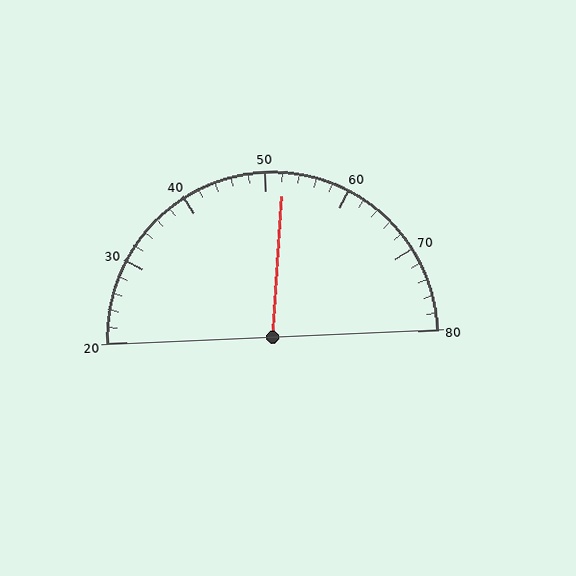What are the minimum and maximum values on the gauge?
The gauge ranges from 20 to 80.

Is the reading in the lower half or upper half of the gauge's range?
The reading is in the upper half of the range (20 to 80).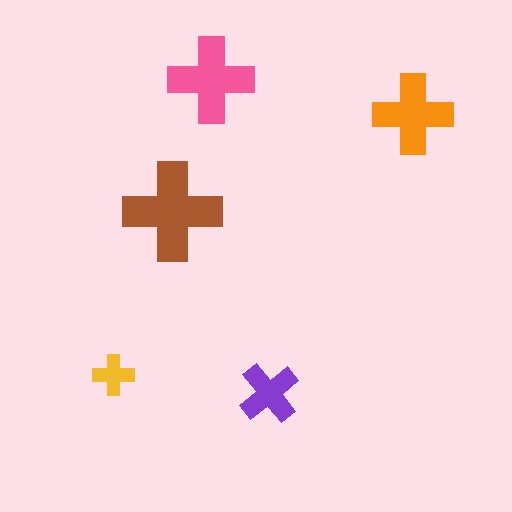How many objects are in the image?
There are 5 objects in the image.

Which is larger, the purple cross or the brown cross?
The brown one.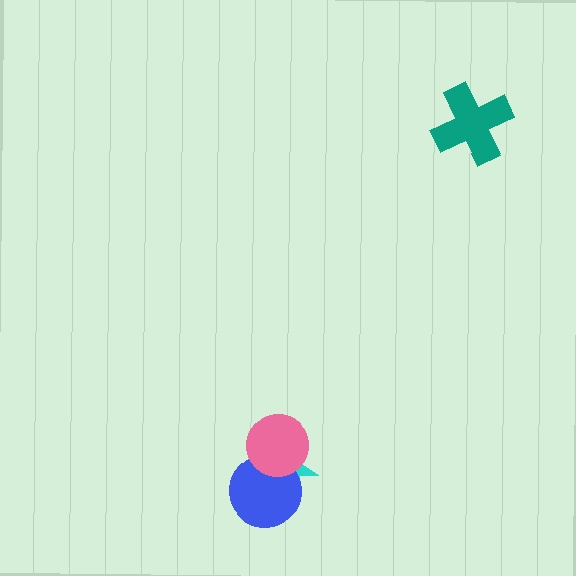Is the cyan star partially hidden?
Yes, it is partially covered by another shape.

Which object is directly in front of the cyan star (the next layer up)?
The blue circle is directly in front of the cyan star.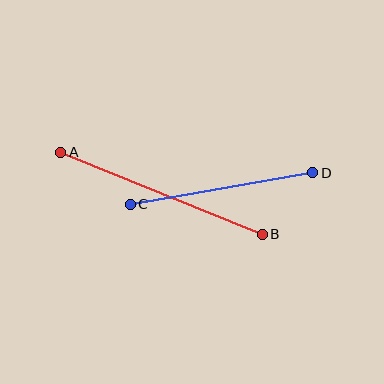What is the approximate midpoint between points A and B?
The midpoint is at approximately (162, 193) pixels.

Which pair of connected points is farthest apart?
Points A and B are farthest apart.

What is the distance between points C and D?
The distance is approximately 185 pixels.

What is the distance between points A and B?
The distance is approximately 218 pixels.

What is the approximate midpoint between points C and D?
The midpoint is at approximately (221, 189) pixels.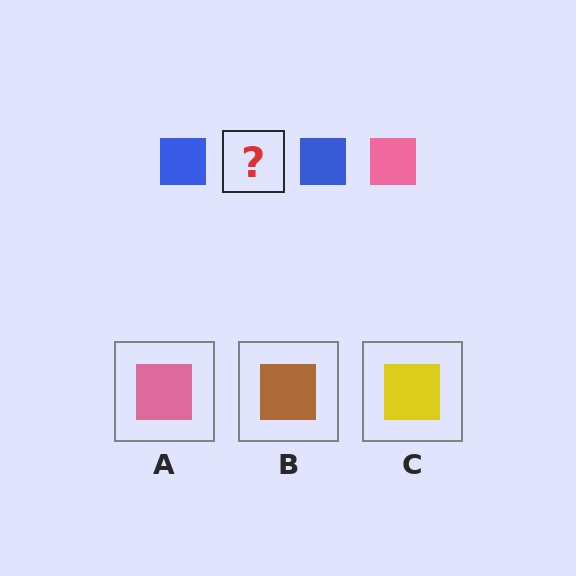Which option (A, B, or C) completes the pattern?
A.